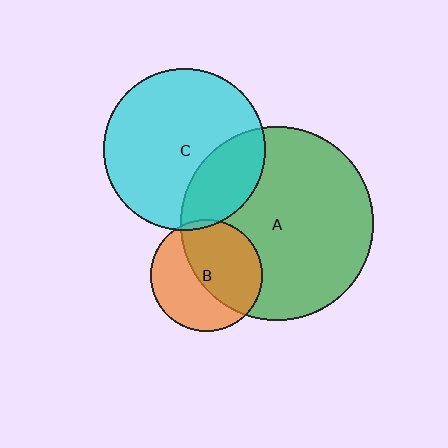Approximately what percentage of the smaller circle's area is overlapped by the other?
Approximately 5%.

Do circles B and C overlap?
Yes.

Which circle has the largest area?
Circle A (green).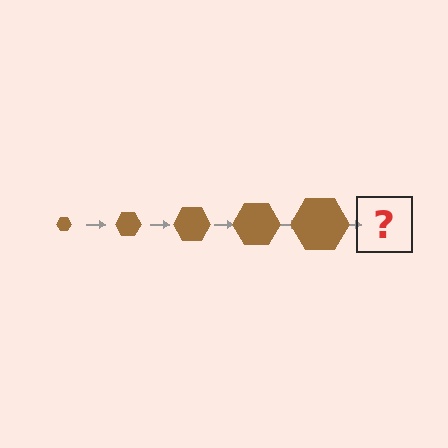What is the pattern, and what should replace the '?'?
The pattern is that the hexagon gets progressively larger each step. The '?' should be a brown hexagon, larger than the previous one.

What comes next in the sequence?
The next element should be a brown hexagon, larger than the previous one.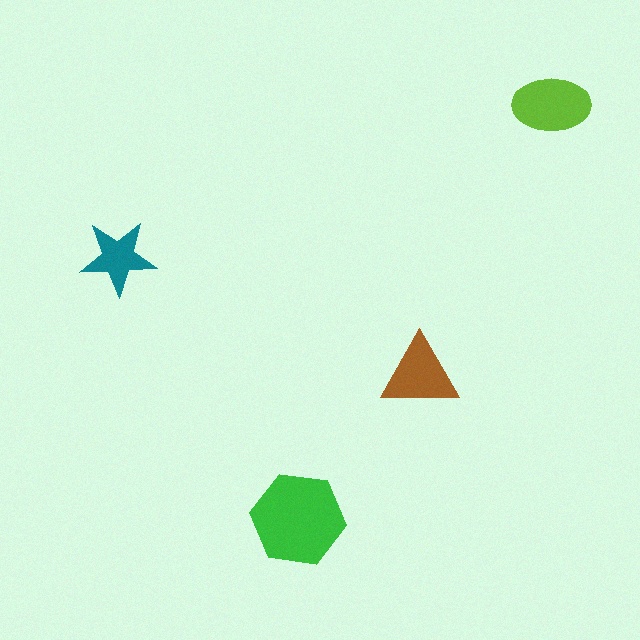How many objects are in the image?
There are 4 objects in the image.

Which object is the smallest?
The teal star.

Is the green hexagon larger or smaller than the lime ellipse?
Larger.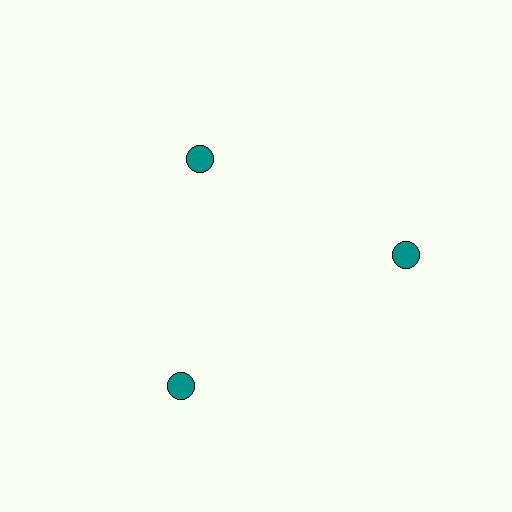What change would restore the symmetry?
The symmetry would be restored by moving it outward, back onto the ring so that all 3 circles sit at equal angles and equal distance from the center.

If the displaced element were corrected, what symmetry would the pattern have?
It would have 3-fold rotational symmetry — the pattern would map onto itself every 120 degrees.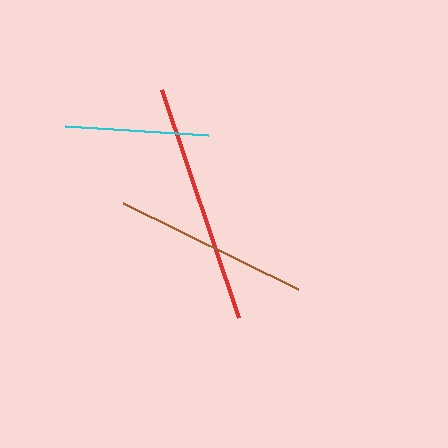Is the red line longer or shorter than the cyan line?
The red line is longer than the cyan line.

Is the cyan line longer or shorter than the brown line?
The brown line is longer than the cyan line.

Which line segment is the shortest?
The cyan line is the shortest at approximately 144 pixels.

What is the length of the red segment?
The red segment is approximately 241 pixels long.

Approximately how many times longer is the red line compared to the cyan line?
The red line is approximately 1.7 times the length of the cyan line.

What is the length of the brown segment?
The brown segment is approximately 196 pixels long.